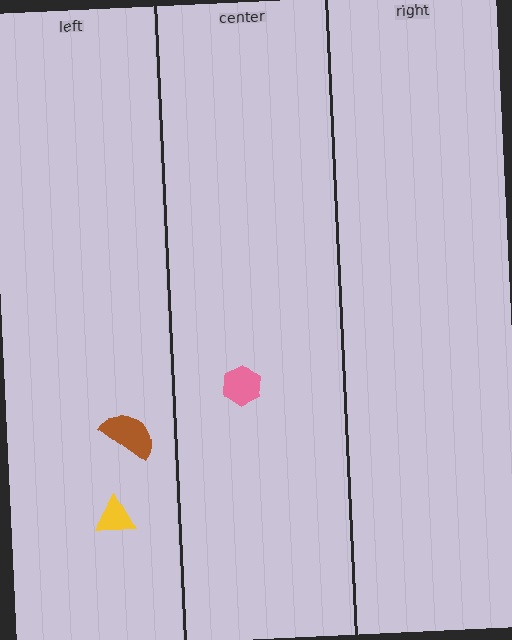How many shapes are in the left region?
2.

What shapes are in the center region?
The pink hexagon.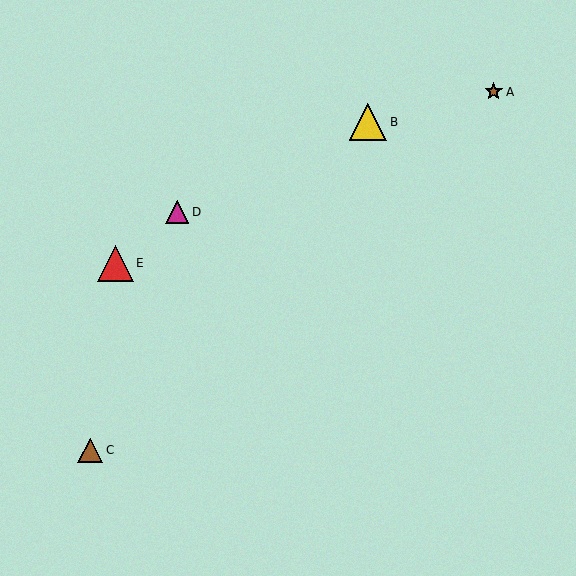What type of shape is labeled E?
Shape E is a red triangle.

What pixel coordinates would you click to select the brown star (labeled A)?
Click at (494, 92) to select the brown star A.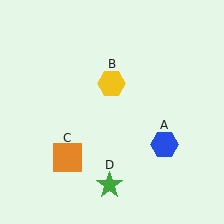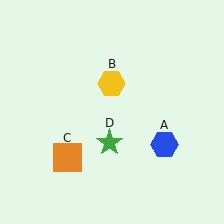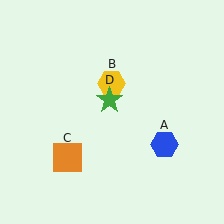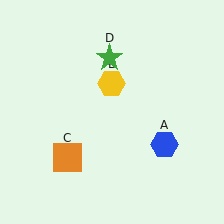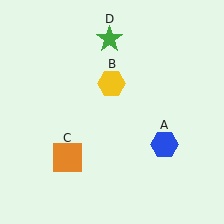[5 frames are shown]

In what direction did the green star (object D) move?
The green star (object D) moved up.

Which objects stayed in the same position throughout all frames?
Blue hexagon (object A) and yellow hexagon (object B) and orange square (object C) remained stationary.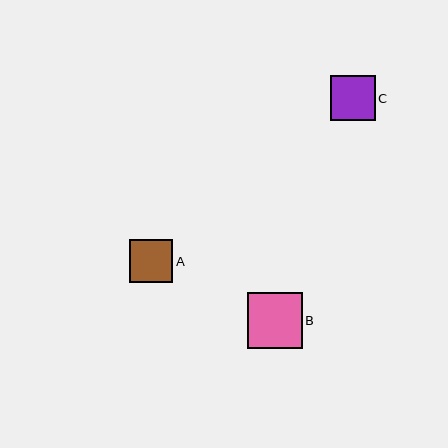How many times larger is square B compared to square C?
Square B is approximately 1.2 times the size of square C.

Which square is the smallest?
Square A is the smallest with a size of approximately 43 pixels.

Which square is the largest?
Square B is the largest with a size of approximately 55 pixels.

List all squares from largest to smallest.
From largest to smallest: B, C, A.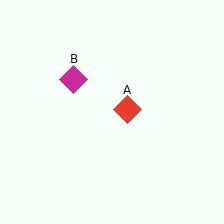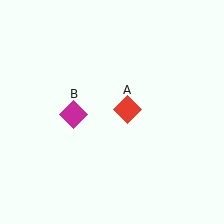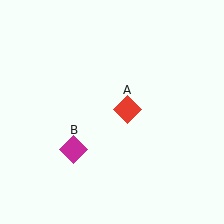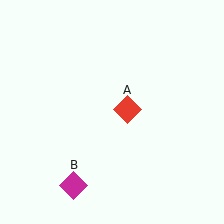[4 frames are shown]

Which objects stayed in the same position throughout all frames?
Red diamond (object A) remained stationary.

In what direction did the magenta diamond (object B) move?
The magenta diamond (object B) moved down.